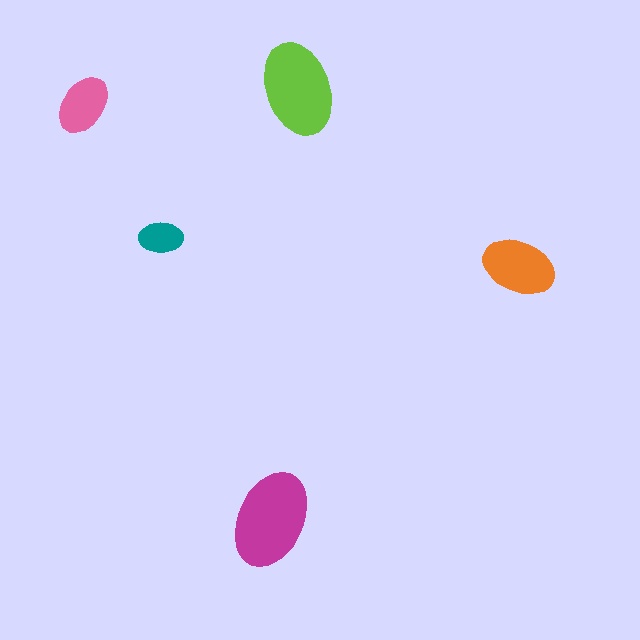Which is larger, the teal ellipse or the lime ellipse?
The lime one.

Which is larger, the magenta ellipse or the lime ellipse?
The magenta one.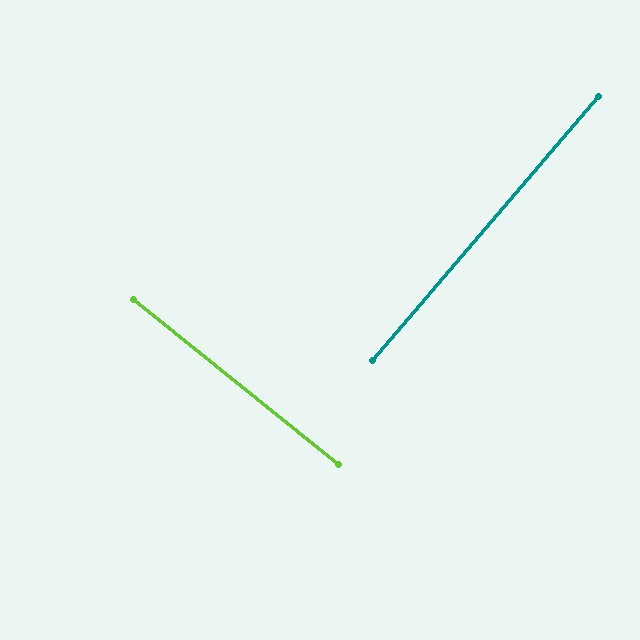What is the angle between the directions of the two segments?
Approximately 88 degrees.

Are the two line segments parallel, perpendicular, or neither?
Perpendicular — they meet at approximately 88°.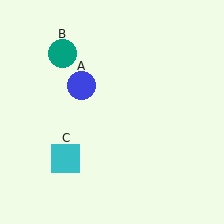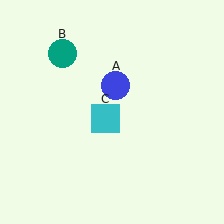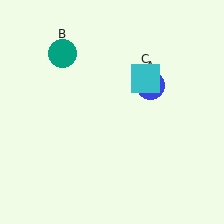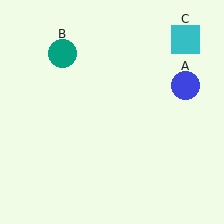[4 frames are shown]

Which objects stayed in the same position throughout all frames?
Teal circle (object B) remained stationary.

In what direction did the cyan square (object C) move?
The cyan square (object C) moved up and to the right.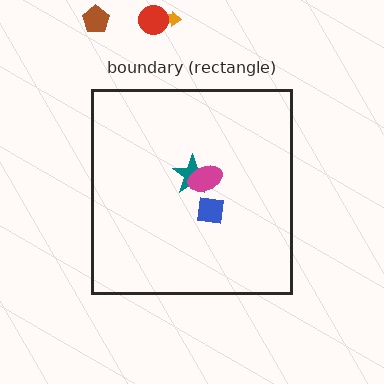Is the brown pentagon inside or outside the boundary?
Outside.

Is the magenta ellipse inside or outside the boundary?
Inside.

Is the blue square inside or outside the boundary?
Inside.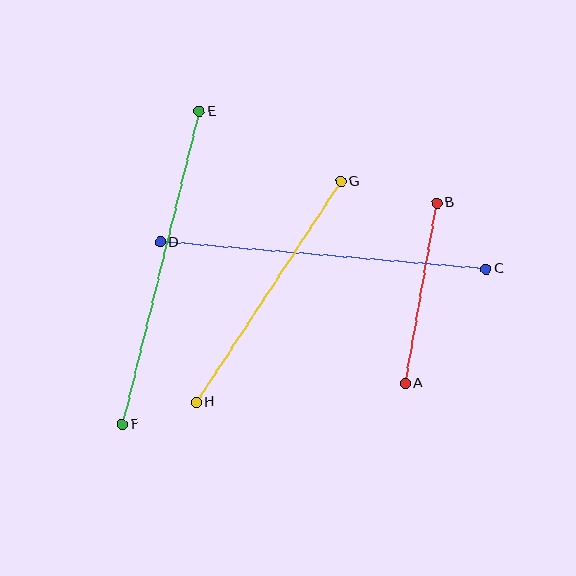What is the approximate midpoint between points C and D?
The midpoint is at approximately (323, 256) pixels.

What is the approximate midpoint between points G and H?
The midpoint is at approximately (268, 292) pixels.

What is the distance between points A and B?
The distance is approximately 183 pixels.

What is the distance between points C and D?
The distance is approximately 327 pixels.